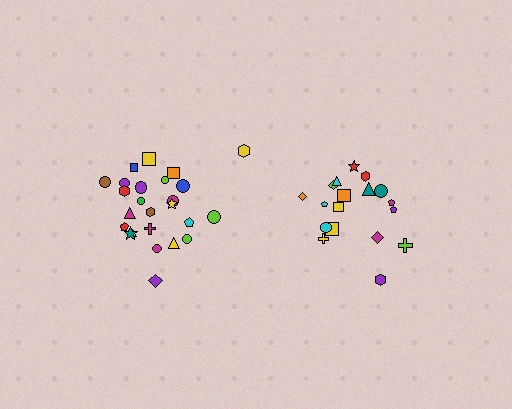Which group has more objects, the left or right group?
The left group.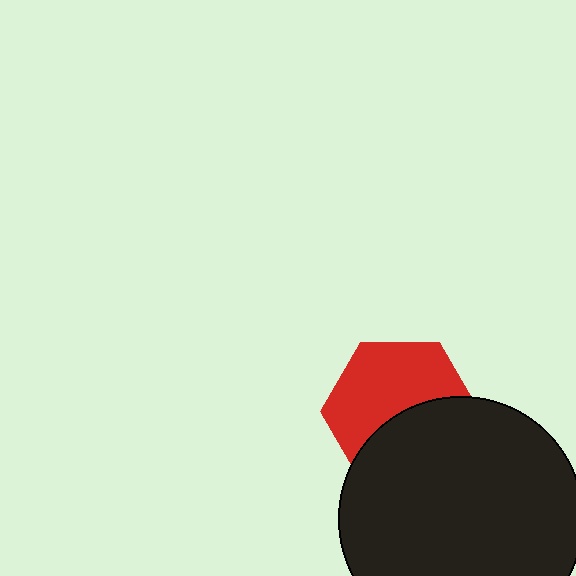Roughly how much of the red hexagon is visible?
About half of it is visible (roughly 56%).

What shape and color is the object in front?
The object in front is a black circle.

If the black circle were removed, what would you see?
You would see the complete red hexagon.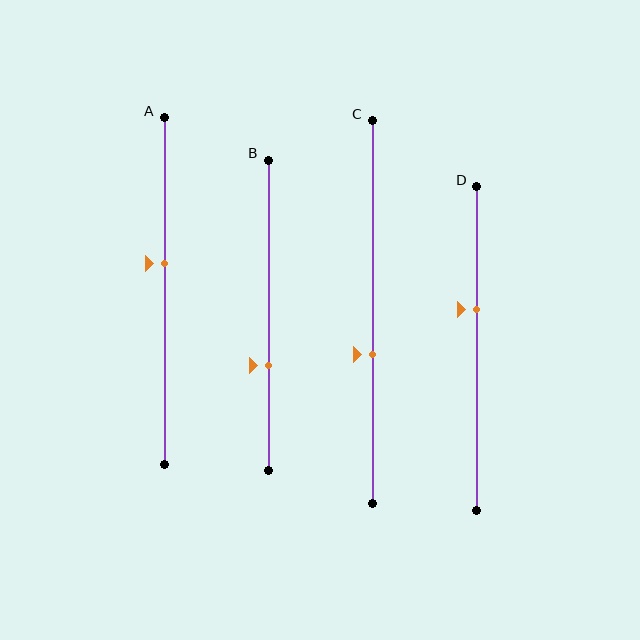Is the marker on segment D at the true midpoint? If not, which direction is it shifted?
No, the marker on segment D is shifted upward by about 12% of the segment length.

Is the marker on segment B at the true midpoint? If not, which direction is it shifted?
No, the marker on segment B is shifted downward by about 16% of the segment length.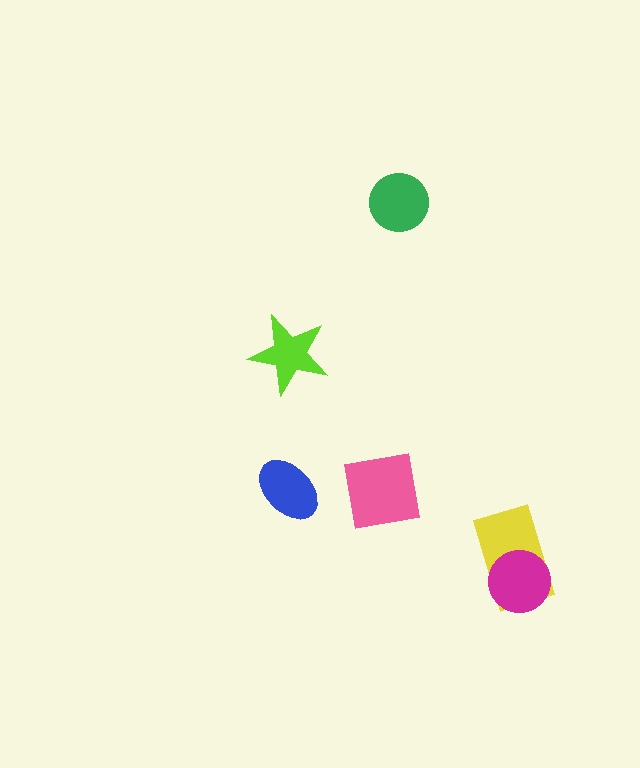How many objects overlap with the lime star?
0 objects overlap with the lime star.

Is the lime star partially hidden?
No, no other shape covers it.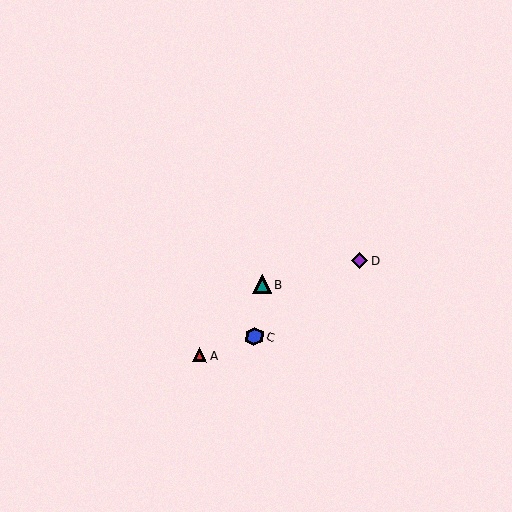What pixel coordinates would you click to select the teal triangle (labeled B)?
Click at (262, 284) to select the teal triangle B.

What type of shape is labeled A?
Shape A is a red triangle.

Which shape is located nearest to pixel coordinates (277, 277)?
The teal triangle (labeled B) at (262, 284) is nearest to that location.